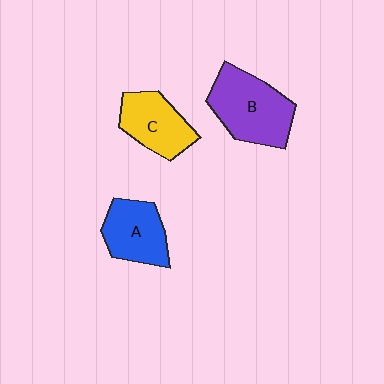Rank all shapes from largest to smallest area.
From largest to smallest: B (purple), C (yellow), A (blue).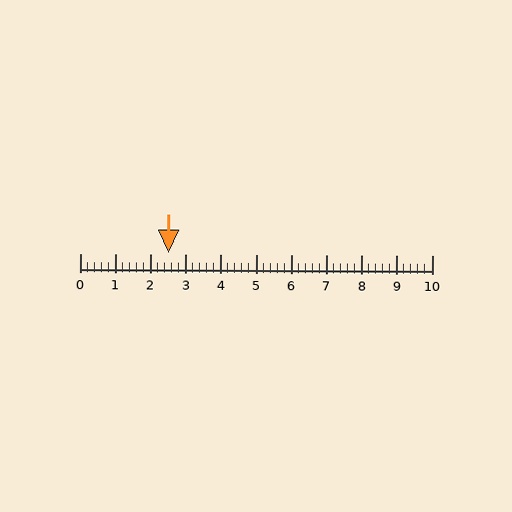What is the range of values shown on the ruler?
The ruler shows values from 0 to 10.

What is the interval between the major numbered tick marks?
The major tick marks are spaced 1 units apart.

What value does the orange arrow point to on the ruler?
The orange arrow points to approximately 2.5.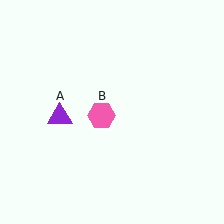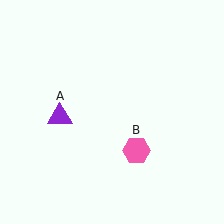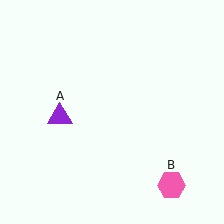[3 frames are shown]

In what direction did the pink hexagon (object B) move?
The pink hexagon (object B) moved down and to the right.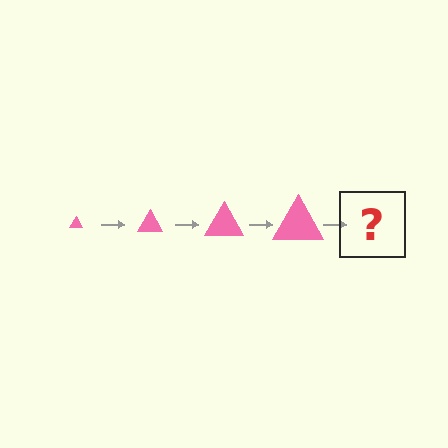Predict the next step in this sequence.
The next step is a pink triangle, larger than the previous one.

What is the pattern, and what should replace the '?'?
The pattern is that the triangle gets progressively larger each step. The '?' should be a pink triangle, larger than the previous one.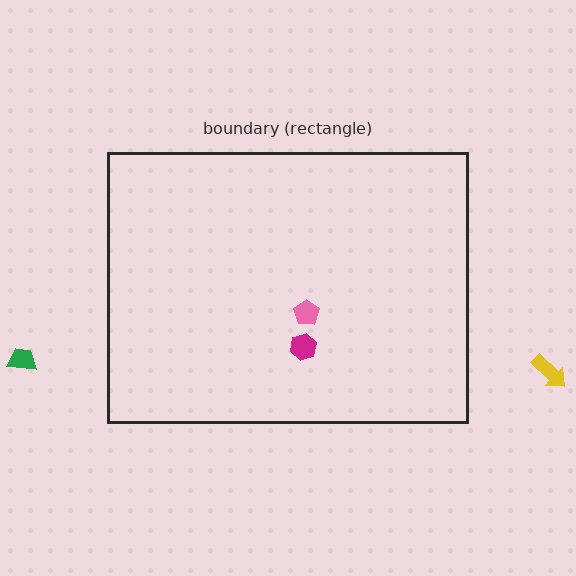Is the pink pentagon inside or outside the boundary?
Inside.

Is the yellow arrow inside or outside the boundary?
Outside.